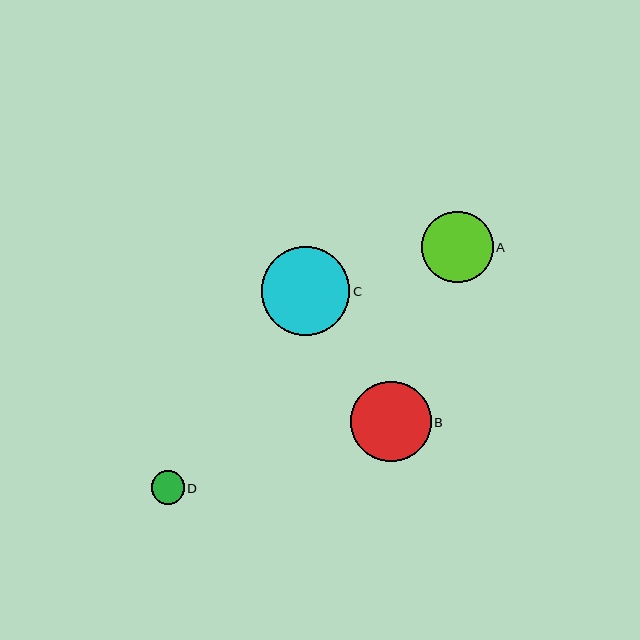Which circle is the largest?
Circle C is the largest with a size of approximately 89 pixels.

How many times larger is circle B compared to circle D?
Circle B is approximately 2.4 times the size of circle D.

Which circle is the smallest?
Circle D is the smallest with a size of approximately 33 pixels.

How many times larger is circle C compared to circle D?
Circle C is approximately 2.7 times the size of circle D.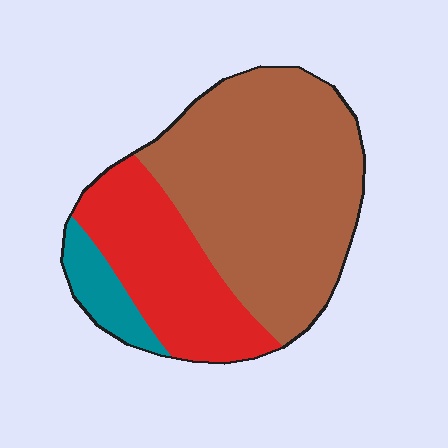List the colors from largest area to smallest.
From largest to smallest: brown, red, teal.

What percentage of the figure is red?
Red covers roughly 30% of the figure.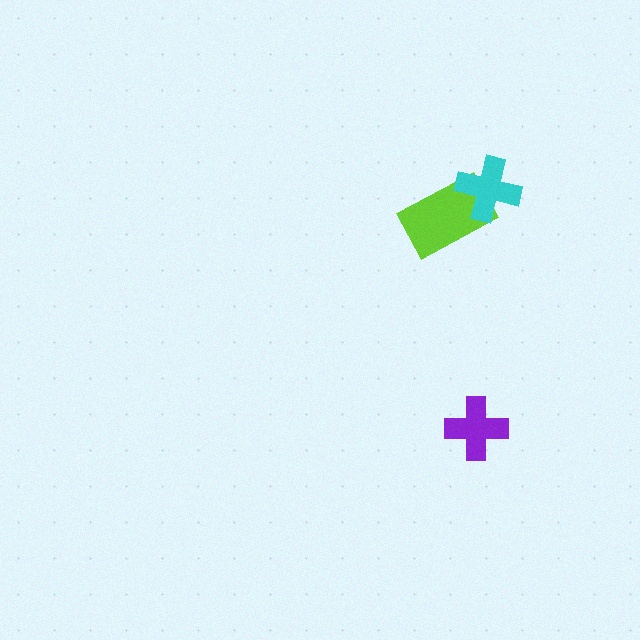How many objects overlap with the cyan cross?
1 object overlaps with the cyan cross.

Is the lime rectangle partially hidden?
Yes, it is partially covered by another shape.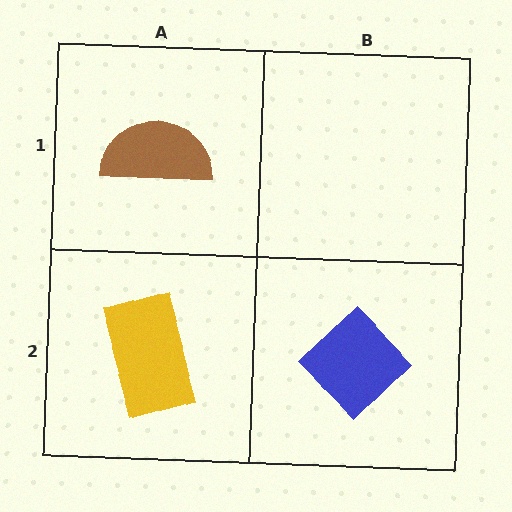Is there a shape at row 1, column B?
No, that cell is empty.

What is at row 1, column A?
A brown semicircle.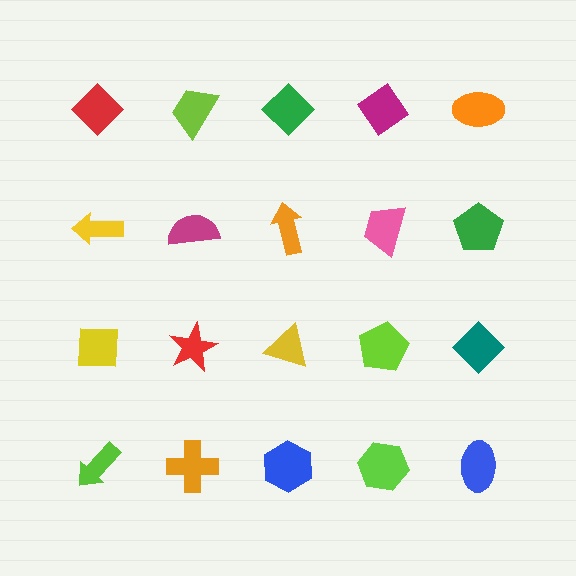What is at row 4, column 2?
An orange cross.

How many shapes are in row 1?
5 shapes.